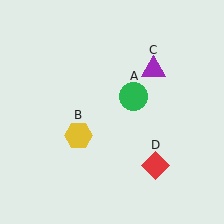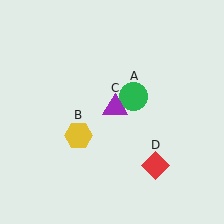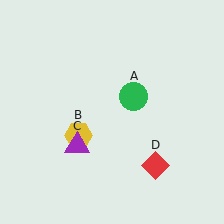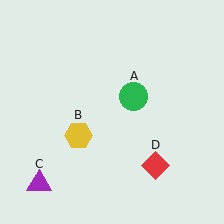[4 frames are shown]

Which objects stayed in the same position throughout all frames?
Green circle (object A) and yellow hexagon (object B) and red diamond (object D) remained stationary.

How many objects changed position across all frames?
1 object changed position: purple triangle (object C).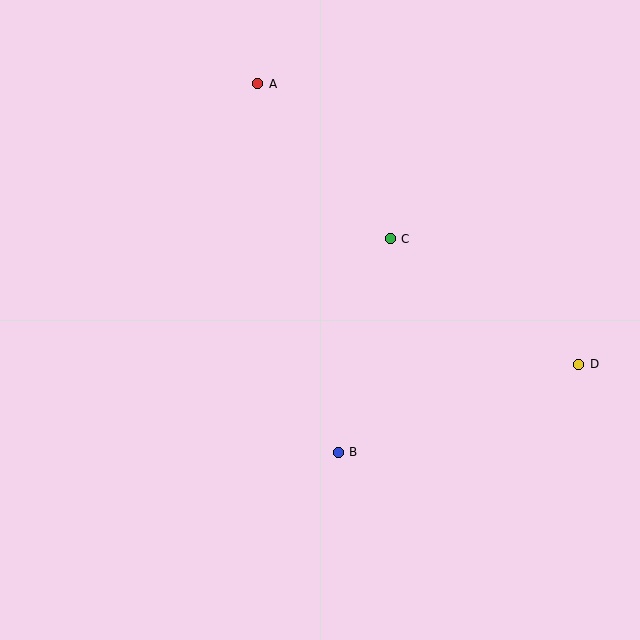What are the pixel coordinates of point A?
Point A is at (258, 84).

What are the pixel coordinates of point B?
Point B is at (338, 452).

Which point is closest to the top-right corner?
Point C is closest to the top-right corner.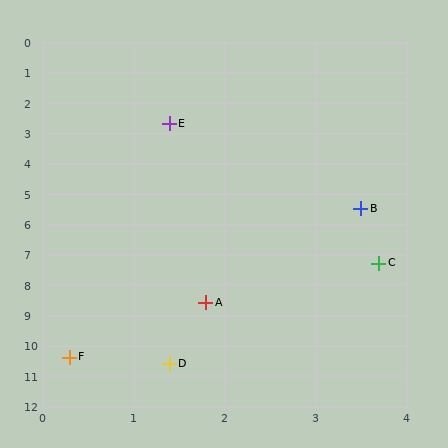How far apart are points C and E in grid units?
Points C and E are about 5.1 grid units apart.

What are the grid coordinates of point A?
Point A is at approximately (1.8, 8.6).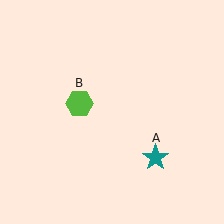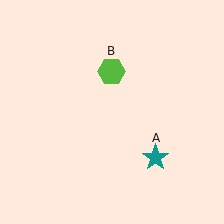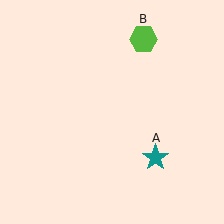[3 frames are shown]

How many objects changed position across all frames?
1 object changed position: lime hexagon (object B).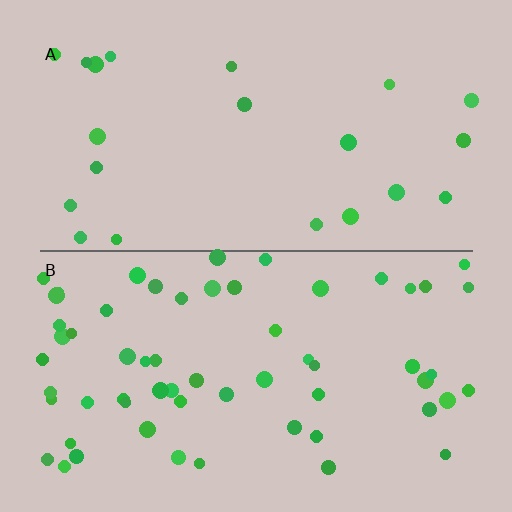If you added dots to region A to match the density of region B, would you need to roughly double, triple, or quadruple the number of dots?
Approximately triple.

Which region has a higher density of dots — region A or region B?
B (the bottom).